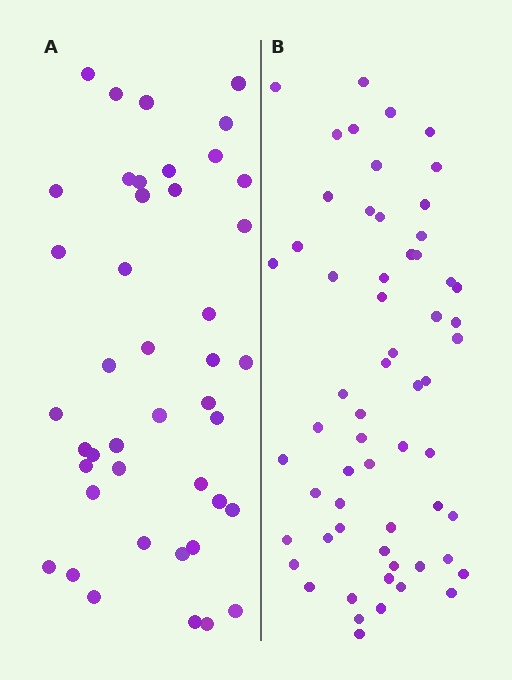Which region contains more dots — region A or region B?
Region B (the right region) has more dots.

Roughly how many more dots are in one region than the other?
Region B has approximately 15 more dots than region A.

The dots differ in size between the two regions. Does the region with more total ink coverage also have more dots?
No. Region A has more total ink coverage because its dots are larger, but region B actually contains more individual dots. Total area can be misleading — the number of items is what matters here.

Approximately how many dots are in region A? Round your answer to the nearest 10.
About 40 dots. (The exact count is 43, which rounds to 40.)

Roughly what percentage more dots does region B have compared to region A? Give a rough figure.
About 40% more.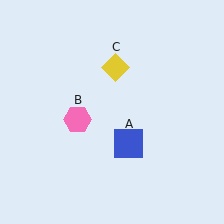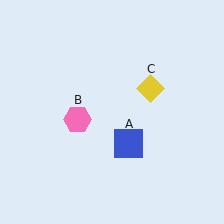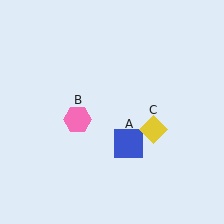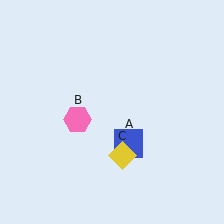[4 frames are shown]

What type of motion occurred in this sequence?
The yellow diamond (object C) rotated clockwise around the center of the scene.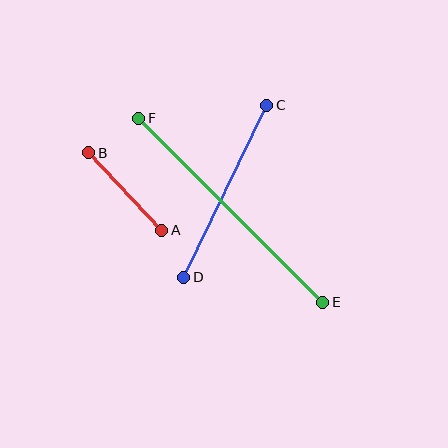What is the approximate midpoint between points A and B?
The midpoint is at approximately (125, 192) pixels.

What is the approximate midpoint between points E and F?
The midpoint is at approximately (231, 210) pixels.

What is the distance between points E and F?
The distance is approximately 261 pixels.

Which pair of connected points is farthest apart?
Points E and F are farthest apart.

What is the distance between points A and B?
The distance is approximately 106 pixels.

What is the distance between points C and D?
The distance is approximately 191 pixels.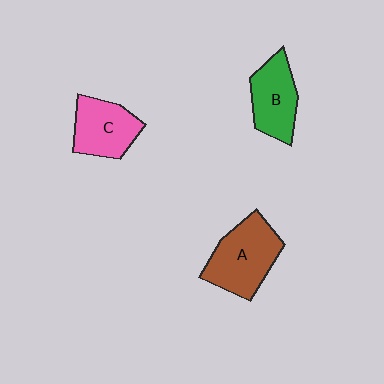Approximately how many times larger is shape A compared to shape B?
Approximately 1.3 times.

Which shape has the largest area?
Shape A (brown).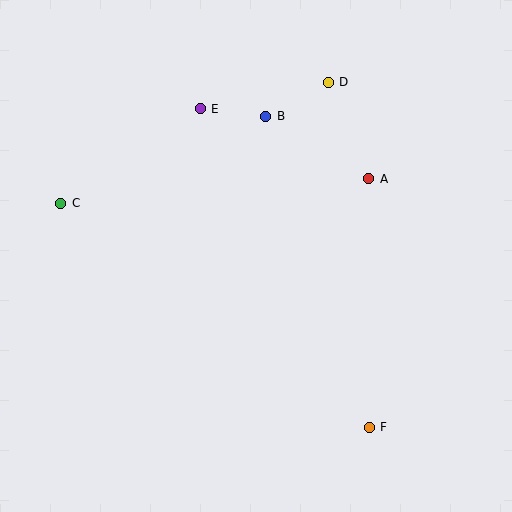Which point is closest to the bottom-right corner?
Point F is closest to the bottom-right corner.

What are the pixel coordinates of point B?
Point B is at (266, 116).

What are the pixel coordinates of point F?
Point F is at (369, 427).